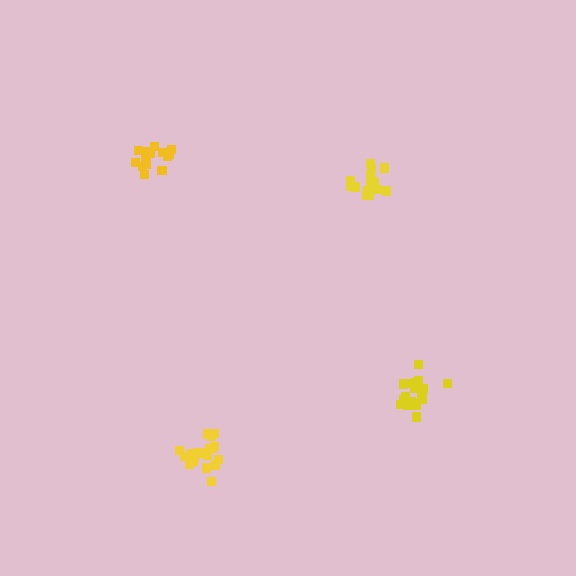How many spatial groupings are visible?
There are 4 spatial groupings.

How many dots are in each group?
Group 1: 20 dots, Group 2: 15 dots, Group 3: 19 dots, Group 4: 18 dots (72 total).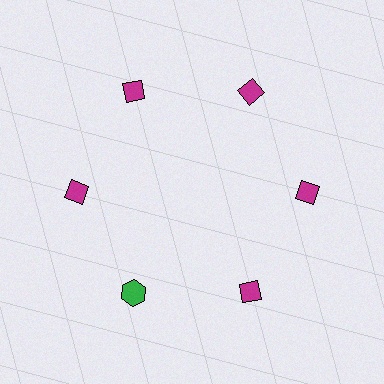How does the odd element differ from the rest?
It differs in both color (green instead of magenta) and shape (hexagon instead of diamond).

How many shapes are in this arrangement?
There are 6 shapes arranged in a ring pattern.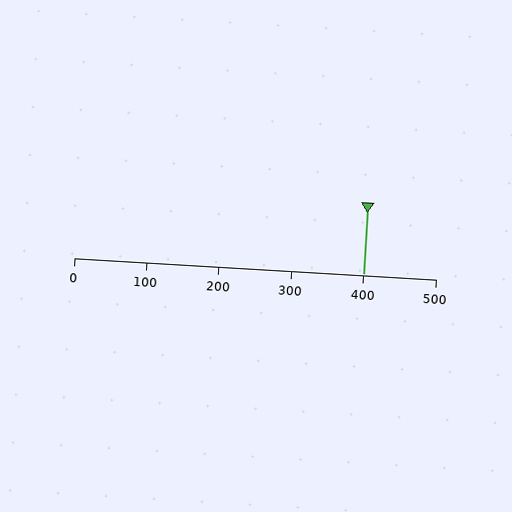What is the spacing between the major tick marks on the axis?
The major ticks are spaced 100 apart.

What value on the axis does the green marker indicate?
The marker indicates approximately 400.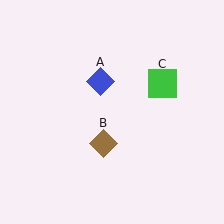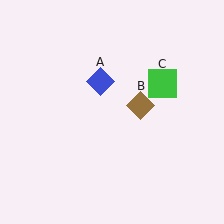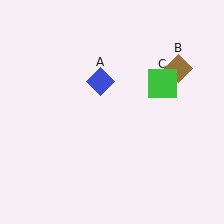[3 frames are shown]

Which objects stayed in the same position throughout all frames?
Blue diamond (object A) and green square (object C) remained stationary.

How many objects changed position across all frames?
1 object changed position: brown diamond (object B).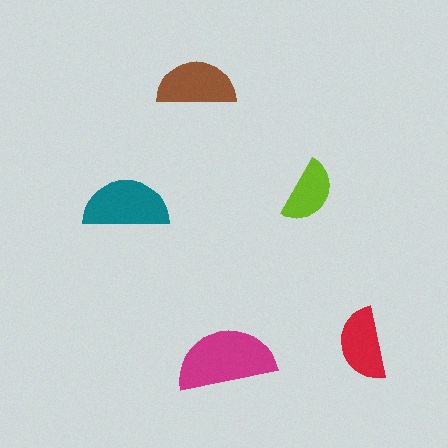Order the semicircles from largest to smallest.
the magenta one, the teal one, the brown one, the red one, the lime one.